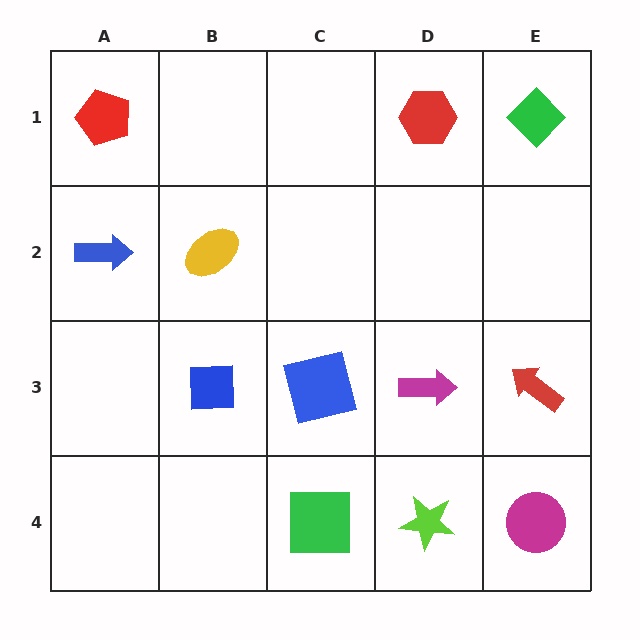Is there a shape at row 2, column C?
No, that cell is empty.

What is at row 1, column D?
A red hexagon.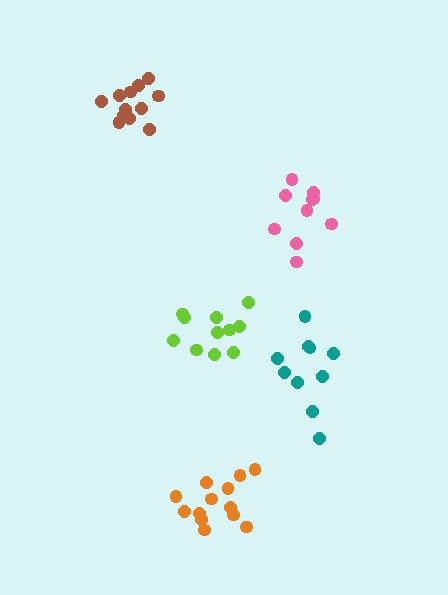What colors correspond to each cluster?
The clusters are colored: pink, orange, teal, lime, brown.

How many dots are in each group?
Group 1: 10 dots, Group 2: 13 dots, Group 3: 10 dots, Group 4: 11 dots, Group 5: 12 dots (56 total).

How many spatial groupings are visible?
There are 5 spatial groupings.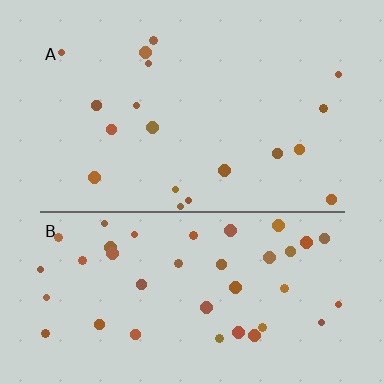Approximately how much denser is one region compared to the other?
Approximately 2.2× — region B over region A.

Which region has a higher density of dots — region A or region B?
B (the bottom).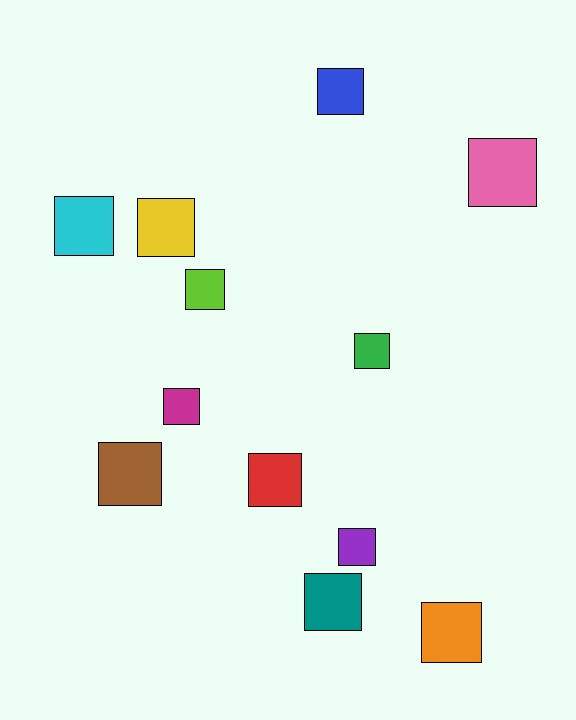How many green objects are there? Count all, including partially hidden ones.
There is 1 green object.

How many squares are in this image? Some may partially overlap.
There are 12 squares.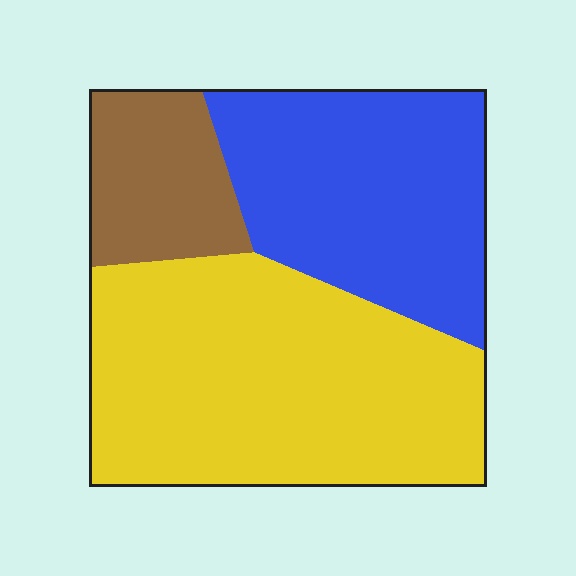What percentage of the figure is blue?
Blue takes up about one third (1/3) of the figure.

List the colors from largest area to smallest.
From largest to smallest: yellow, blue, brown.